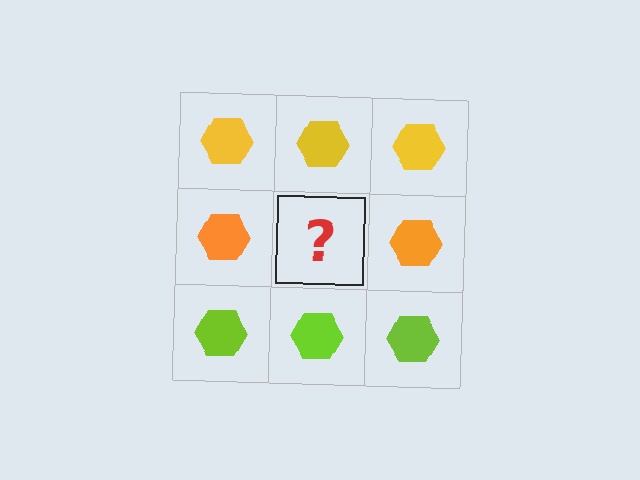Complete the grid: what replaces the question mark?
The question mark should be replaced with an orange hexagon.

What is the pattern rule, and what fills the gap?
The rule is that each row has a consistent color. The gap should be filled with an orange hexagon.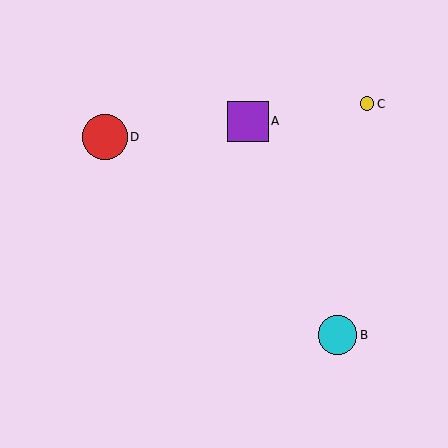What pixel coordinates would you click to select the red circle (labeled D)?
Click at (105, 137) to select the red circle D.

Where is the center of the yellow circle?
The center of the yellow circle is at (367, 104).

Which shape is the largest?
The red circle (labeled D) is the largest.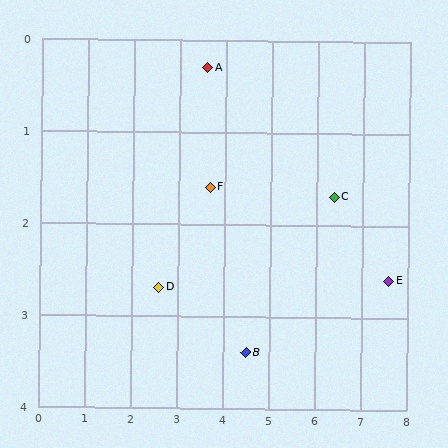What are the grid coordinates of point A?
Point A is at approximately (3.6, 0.3).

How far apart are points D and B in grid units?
Points D and B are about 2.0 grid units apart.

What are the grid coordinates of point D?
Point D is at approximately (2.6, 2.7).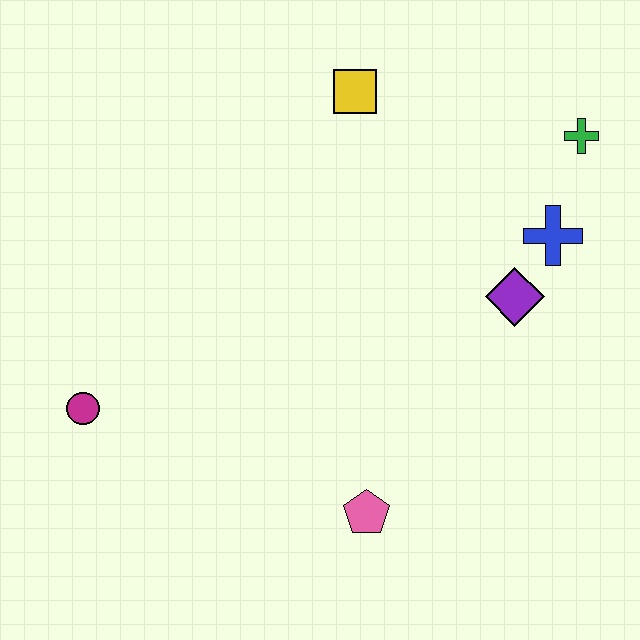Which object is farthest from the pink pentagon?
The green cross is farthest from the pink pentagon.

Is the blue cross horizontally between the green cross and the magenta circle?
Yes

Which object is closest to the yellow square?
The green cross is closest to the yellow square.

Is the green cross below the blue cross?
No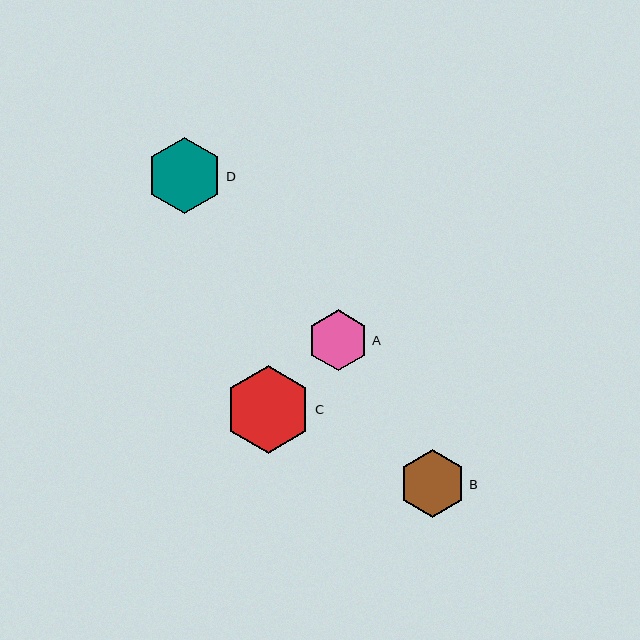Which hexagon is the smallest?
Hexagon A is the smallest with a size of approximately 61 pixels.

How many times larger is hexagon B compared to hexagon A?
Hexagon B is approximately 1.1 times the size of hexagon A.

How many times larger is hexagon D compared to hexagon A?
Hexagon D is approximately 1.2 times the size of hexagon A.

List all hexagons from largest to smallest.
From largest to smallest: C, D, B, A.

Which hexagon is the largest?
Hexagon C is the largest with a size of approximately 88 pixels.